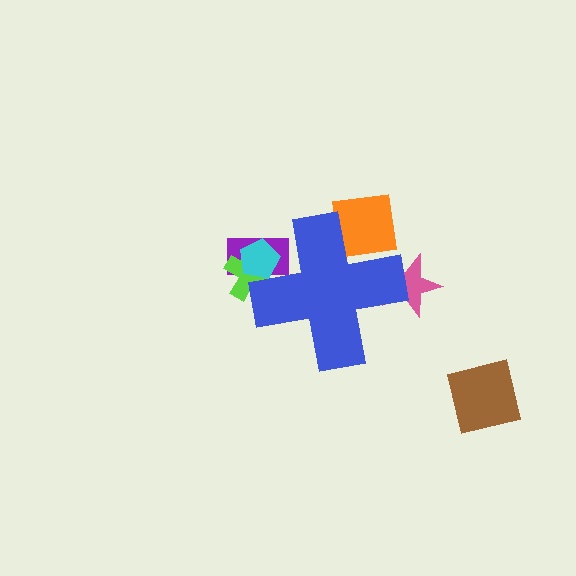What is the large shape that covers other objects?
A blue cross.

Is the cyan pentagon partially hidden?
Yes, the cyan pentagon is partially hidden behind the blue cross.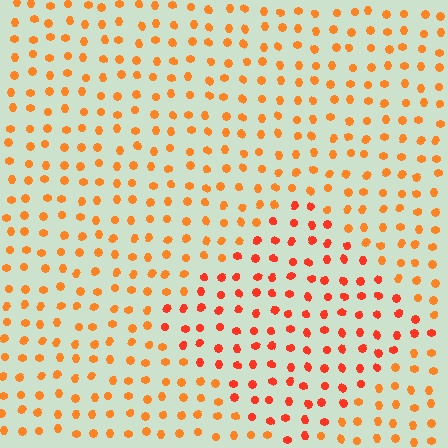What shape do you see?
I see a diamond.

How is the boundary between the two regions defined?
The boundary is defined purely by a slight shift in hue (about 22 degrees). Spacing, size, and orientation are identical on both sides.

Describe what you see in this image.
The image is filled with small orange elements in a uniform arrangement. A diamond-shaped region is visible where the elements are tinted to a slightly different hue, forming a subtle color boundary.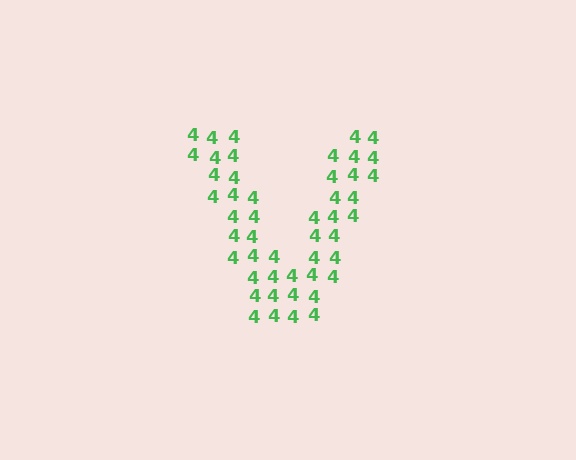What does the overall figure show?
The overall figure shows the letter V.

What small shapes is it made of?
It is made of small digit 4's.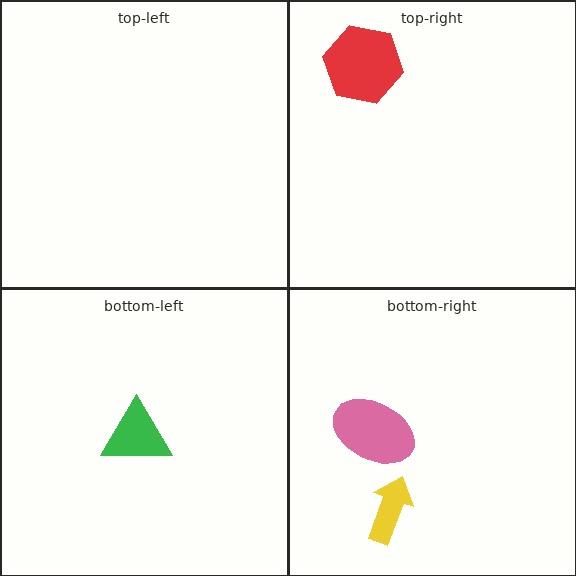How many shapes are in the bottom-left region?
1.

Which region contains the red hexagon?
The top-right region.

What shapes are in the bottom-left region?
The green triangle.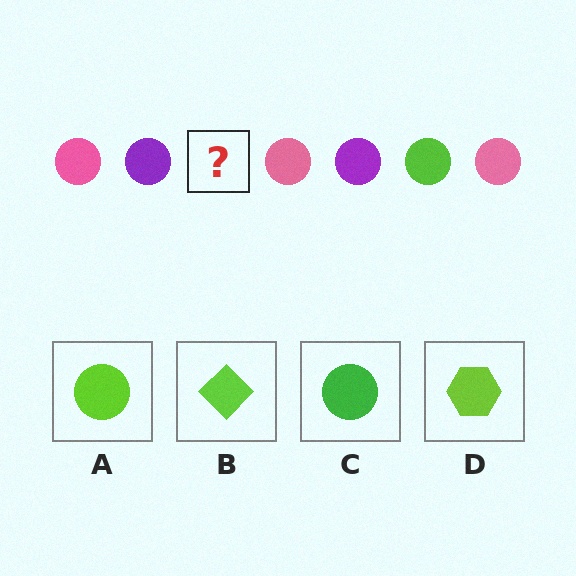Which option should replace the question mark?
Option A.